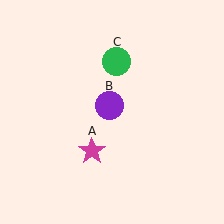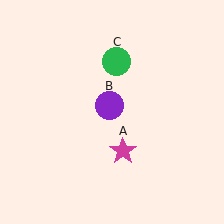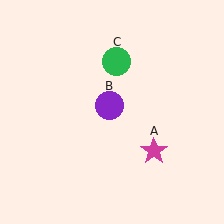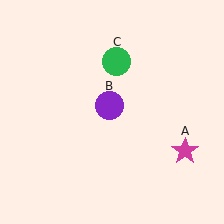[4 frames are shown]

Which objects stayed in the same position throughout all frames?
Purple circle (object B) and green circle (object C) remained stationary.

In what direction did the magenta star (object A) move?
The magenta star (object A) moved right.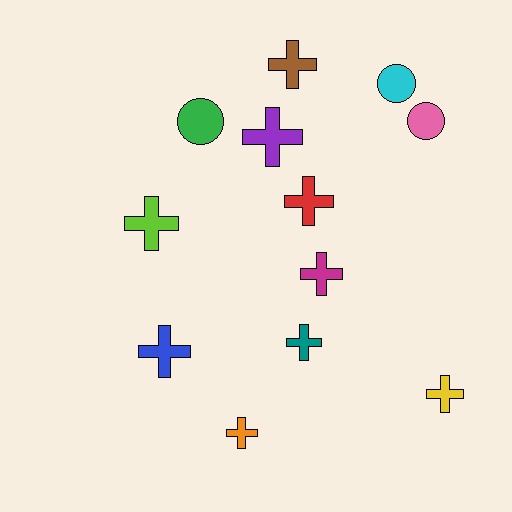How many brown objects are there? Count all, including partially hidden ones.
There is 1 brown object.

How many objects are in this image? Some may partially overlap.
There are 12 objects.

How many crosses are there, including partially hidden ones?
There are 9 crosses.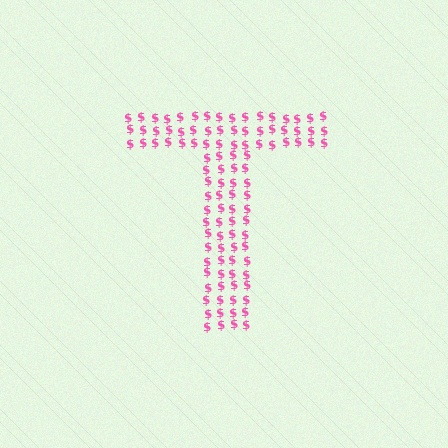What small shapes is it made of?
It is made of small dollar signs.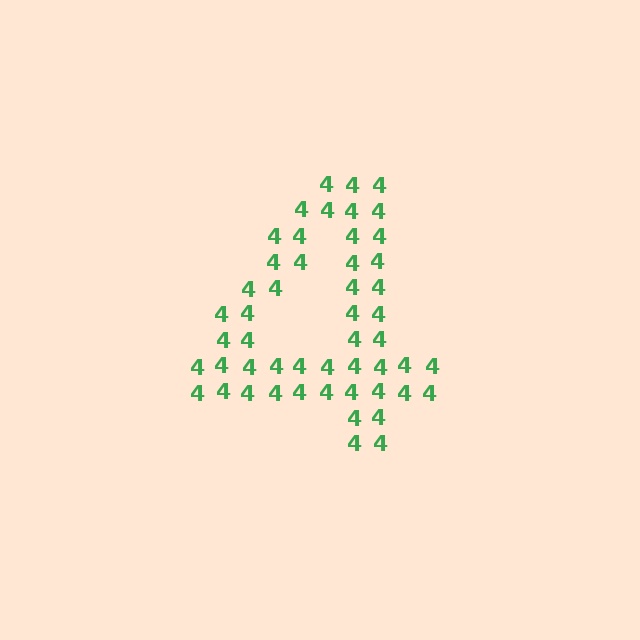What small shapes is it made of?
It is made of small digit 4's.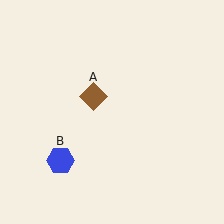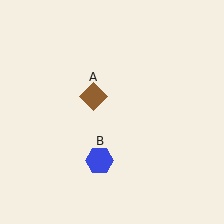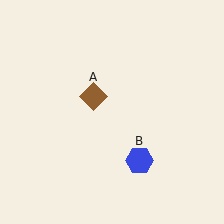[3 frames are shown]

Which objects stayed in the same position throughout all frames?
Brown diamond (object A) remained stationary.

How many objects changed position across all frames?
1 object changed position: blue hexagon (object B).